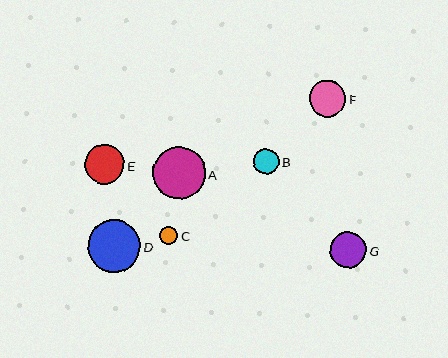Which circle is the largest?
Circle D is the largest with a size of approximately 53 pixels.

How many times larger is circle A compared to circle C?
Circle A is approximately 2.9 times the size of circle C.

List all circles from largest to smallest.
From largest to smallest: D, A, E, F, G, B, C.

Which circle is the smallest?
Circle C is the smallest with a size of approximately 18 pixels.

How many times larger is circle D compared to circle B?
Circle D is approximately 2.0 times the size of circle B.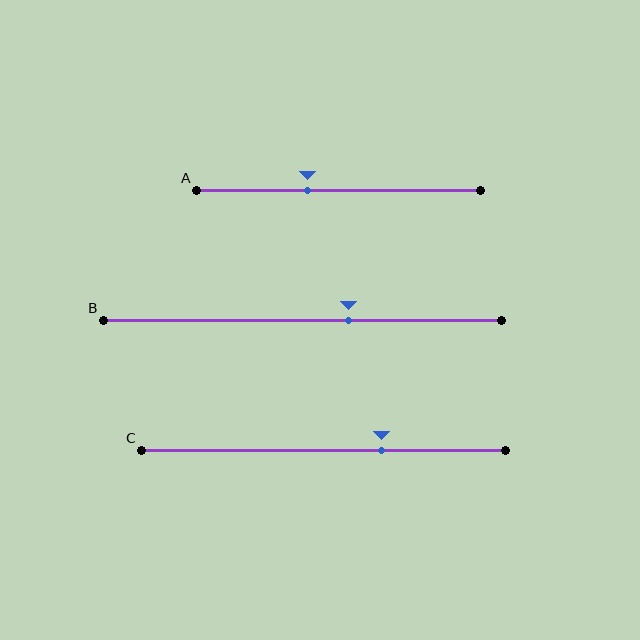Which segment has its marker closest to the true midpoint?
Segment A has its marker closest to the true midpoint.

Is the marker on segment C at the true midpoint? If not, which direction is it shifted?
No, the marker on segment C is shifted to the right by about 16% of the segment length.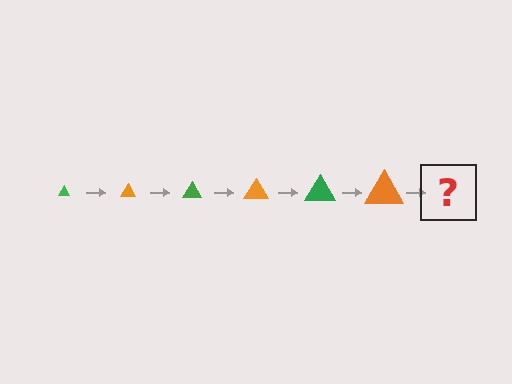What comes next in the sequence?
The next element should be a green triangle, larger than the previous one.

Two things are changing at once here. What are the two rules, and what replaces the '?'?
The two rules are that the triangle grows larger each step and the color cycles through green and orange. The '?' should be a green triangle, larger than the previous one.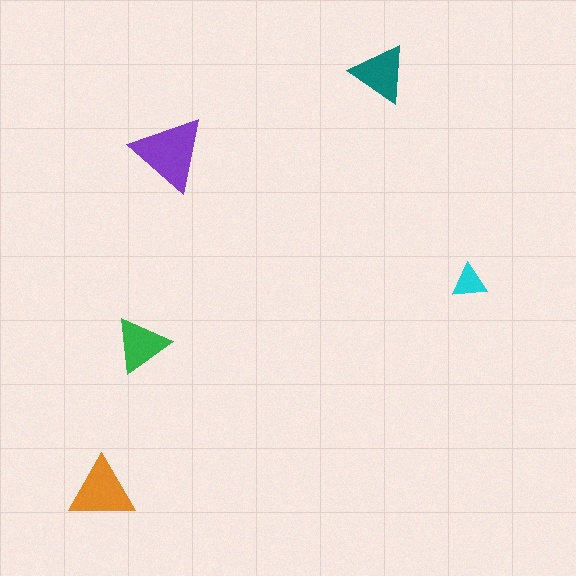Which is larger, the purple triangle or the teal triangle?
The purple one.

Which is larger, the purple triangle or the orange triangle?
The purple one.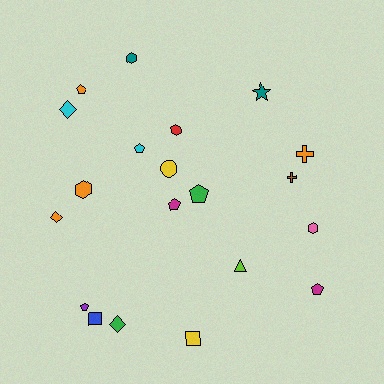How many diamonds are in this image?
There are 3 diamonds.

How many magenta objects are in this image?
There are 2 magenta objects.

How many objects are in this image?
There are 20 objects.